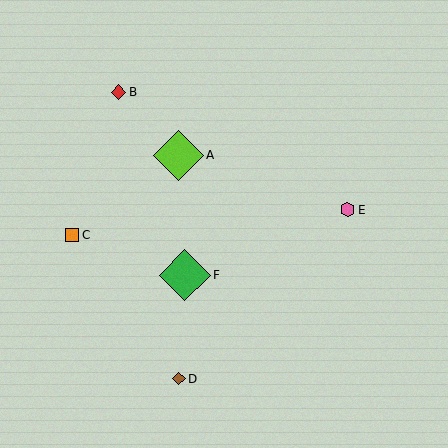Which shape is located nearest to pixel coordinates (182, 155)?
The lime diamond (labeled A) at (178, 155) is nearest to that location.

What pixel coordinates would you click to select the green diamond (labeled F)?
Click at (185, 275) to select the green diamond F.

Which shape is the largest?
The green diamond (labeled F) is the largest.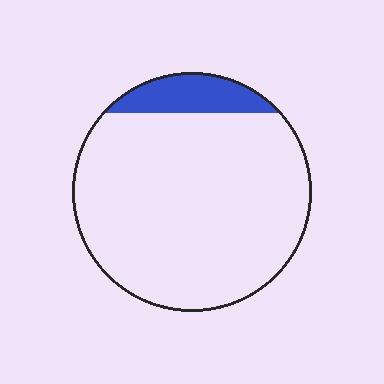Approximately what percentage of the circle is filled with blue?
Approximately 10%.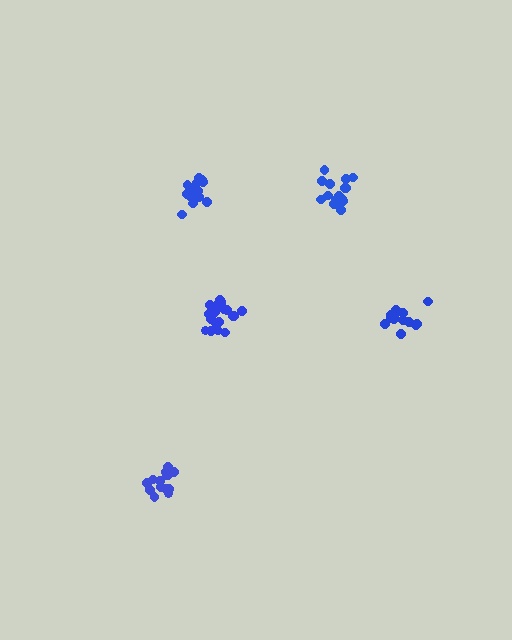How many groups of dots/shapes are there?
There are 5 groups.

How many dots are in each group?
Group 1: 16 dots, Group 2: 17 dots, Group 3: 14 dots, Group 4: 19 dots, Group 5: 15 dots (81 total).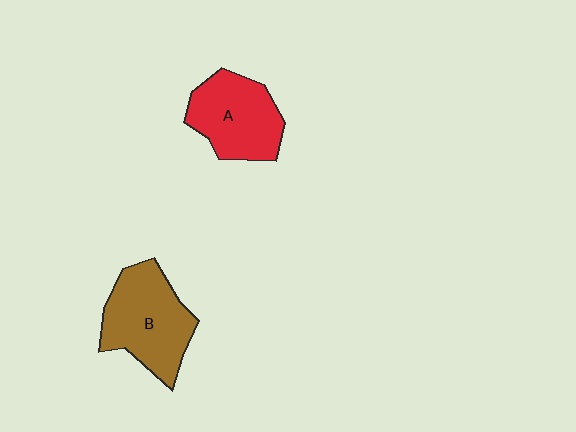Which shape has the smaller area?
Shape A (red).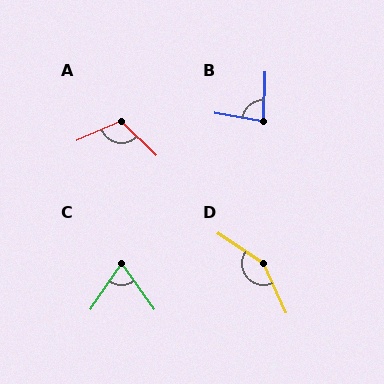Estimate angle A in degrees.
Approximately 111 degrees.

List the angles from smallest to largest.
C (69°), B (82°), A (111°), D (148°).